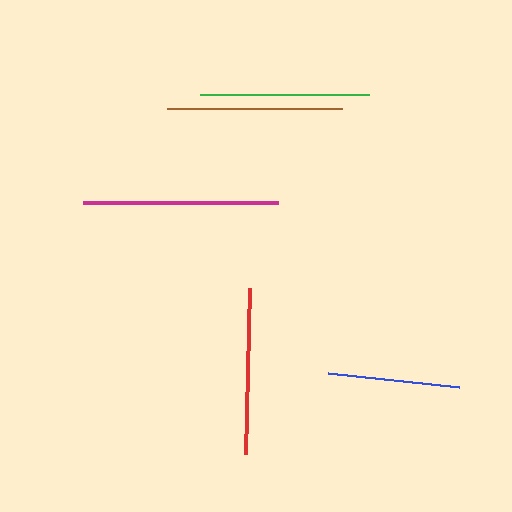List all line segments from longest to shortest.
From longest to shortest: magenta, brown, green, red, blue.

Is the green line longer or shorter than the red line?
The green line is longer than the red line.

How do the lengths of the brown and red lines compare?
The brown and red lines are approximately the same length.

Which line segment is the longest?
The magenta line is the longest at approximately 194 pixels.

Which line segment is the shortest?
The blue line is the shortest at approximately 132 pixels.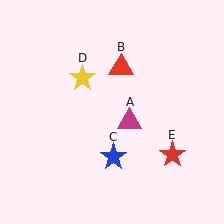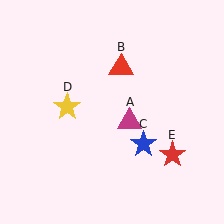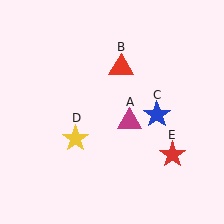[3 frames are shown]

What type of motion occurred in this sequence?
The blue star (object C), yellow star (object D) rotated counterclockwise around the center of the scene.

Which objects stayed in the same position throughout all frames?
Magenta triangle (object A) and red triangle (object B) and red star (object E) remained stationary.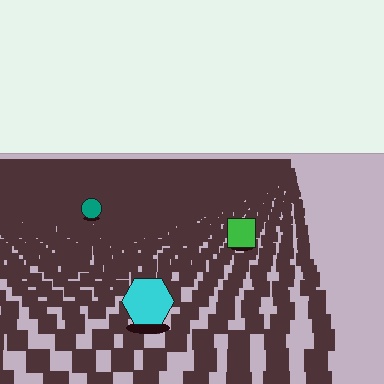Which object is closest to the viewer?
The cyan hexagon is closest. The texture marks near it are larger and more spread out.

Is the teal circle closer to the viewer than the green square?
No. The green square is closer — you can tell from the texture gradient: the ground texture is coarser near it.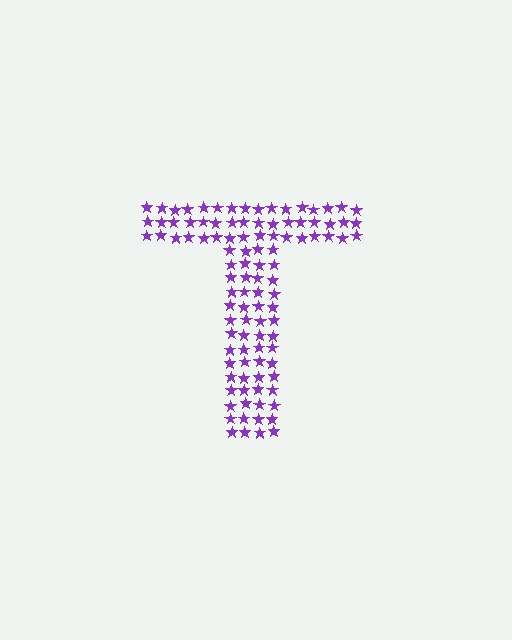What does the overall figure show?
The overall figure shows the letter T.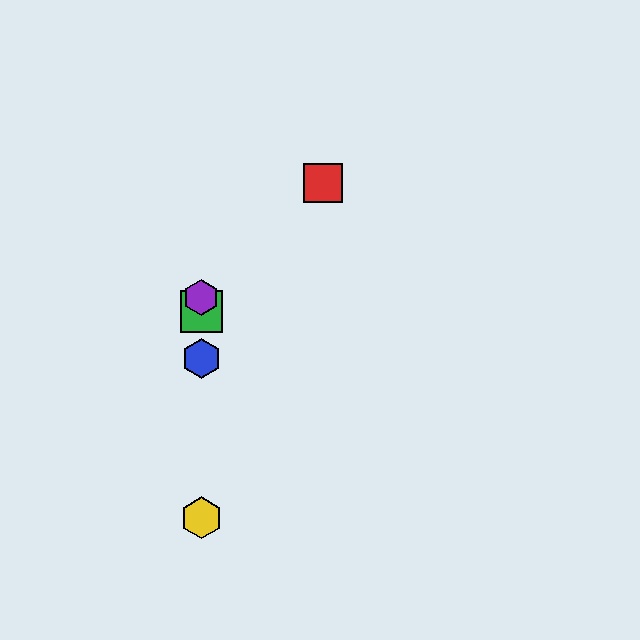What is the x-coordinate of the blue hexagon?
The blue hexagon is at x≈201.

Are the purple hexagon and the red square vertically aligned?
No, the purple hexagon is at x≈201 and the red square is at x≈323.